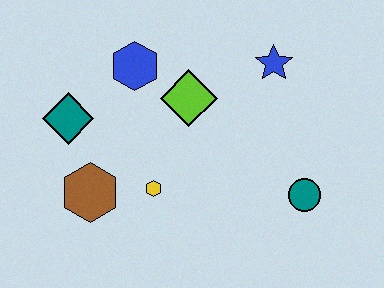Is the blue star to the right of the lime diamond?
Yes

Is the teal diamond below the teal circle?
No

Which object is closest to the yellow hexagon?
The brown hexagon is closest to the yellow hexagon.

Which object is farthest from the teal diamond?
The teal circle is farthest from the teal diamond.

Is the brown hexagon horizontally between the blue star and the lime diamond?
No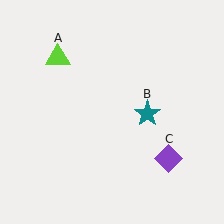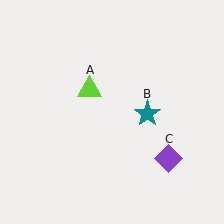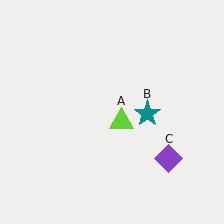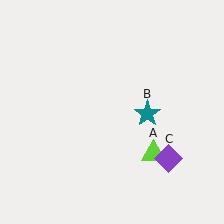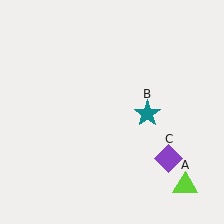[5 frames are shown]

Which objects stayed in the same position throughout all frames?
Teal star (object B) and purple diamond (object C) remained stationary.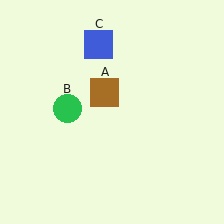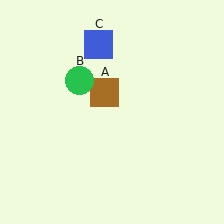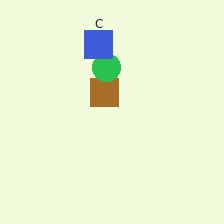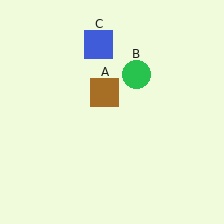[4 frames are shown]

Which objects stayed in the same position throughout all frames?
Brown square (object A) and blue square (object C) remained stationary.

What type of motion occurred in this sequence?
The green circle (object B) rotated clockwise around the center of the scene.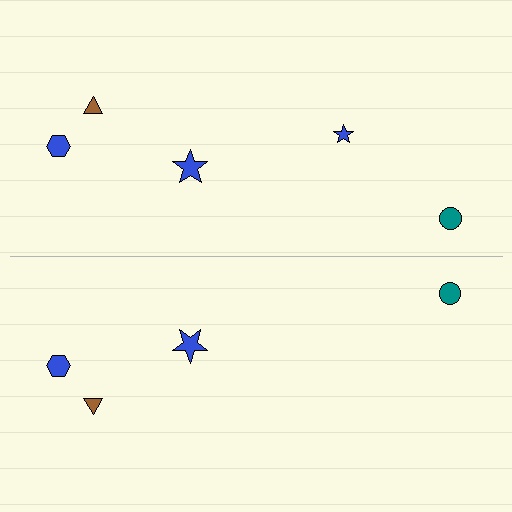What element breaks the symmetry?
A blue star is missing from the bottom side.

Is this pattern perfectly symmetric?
No, the pattern is not perfectly symmetric. A blue star is missing from the bottom side.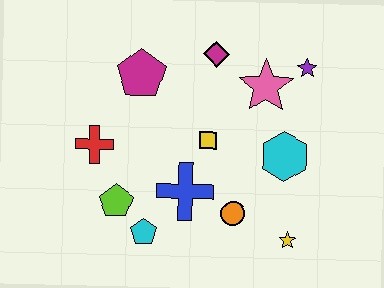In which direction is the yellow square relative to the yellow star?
The yellow square is above the yellow star.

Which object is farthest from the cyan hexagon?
The red cross is farthest from the cyan hexagon.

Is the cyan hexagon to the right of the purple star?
No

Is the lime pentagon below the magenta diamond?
Yes